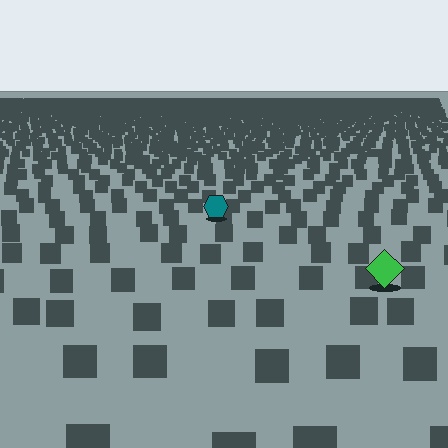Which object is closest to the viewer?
The green diamond is closest. The texture marks near it are larger and more spread out.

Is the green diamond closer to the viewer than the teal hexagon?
Yes. The green diamond is closer — you can tell from the texture gradient: the ground texture is coarser near it.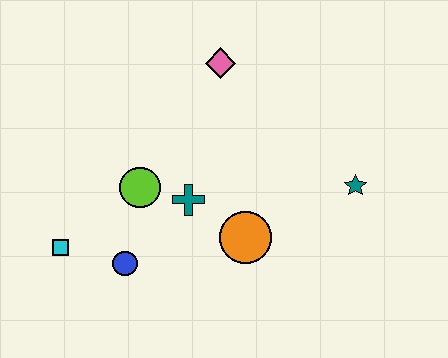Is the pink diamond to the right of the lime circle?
Yes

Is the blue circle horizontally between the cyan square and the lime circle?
Yes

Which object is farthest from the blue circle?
The teal star is farthest from the blue circle.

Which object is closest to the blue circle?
The cyan square is closest to the blue circle.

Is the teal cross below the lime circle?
Yes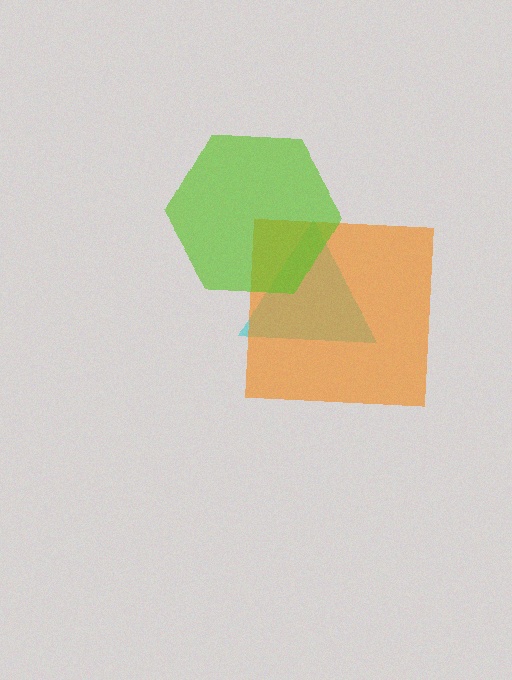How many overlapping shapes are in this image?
There are 3 overlapping shapes in the image.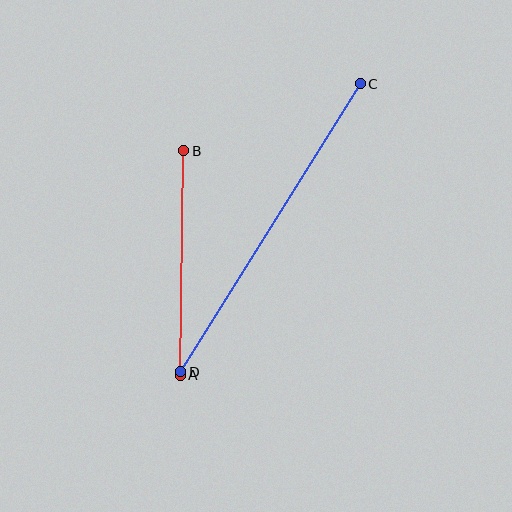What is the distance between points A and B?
The distance is approximately 224 pixels.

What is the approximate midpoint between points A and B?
The midpoint is at approximately (182, 263) pixels.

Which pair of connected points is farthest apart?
Points C and D are farthest apart.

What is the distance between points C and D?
The distance is approximately 340 pixels.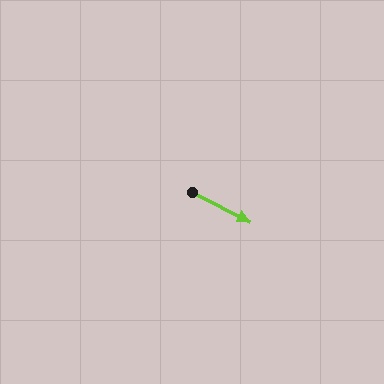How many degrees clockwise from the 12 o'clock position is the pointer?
Approximately 117 degrees.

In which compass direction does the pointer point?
Southeast.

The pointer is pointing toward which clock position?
Roughly 4 o'clock.